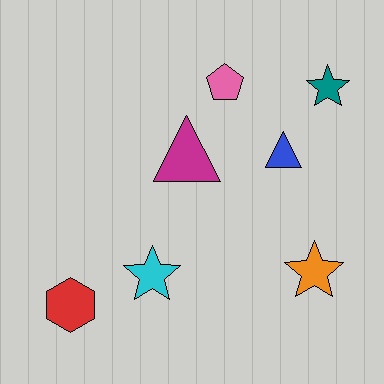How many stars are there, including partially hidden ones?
There are 3 stars.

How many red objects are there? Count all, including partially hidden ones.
There is 1 red object.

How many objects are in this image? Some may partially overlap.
There are 7 objects.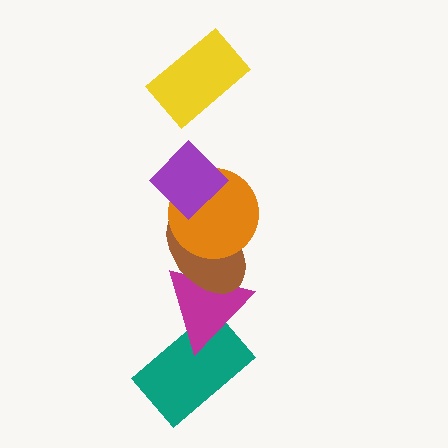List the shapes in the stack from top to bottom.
From top to bottom: the yellow rectangle, the purple diamond, the orange circle, the brown ellipse, the magenta triangle, the teal rectangle.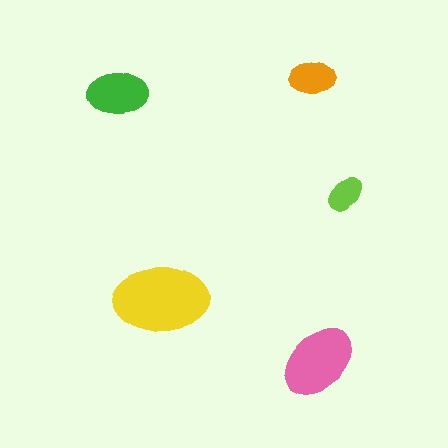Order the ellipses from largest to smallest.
the yellow one, the pink one, the green one, the orange one, the lime one.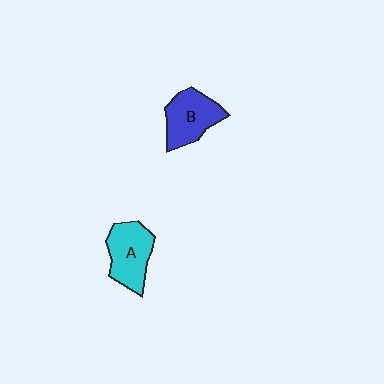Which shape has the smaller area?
Shape B (blue).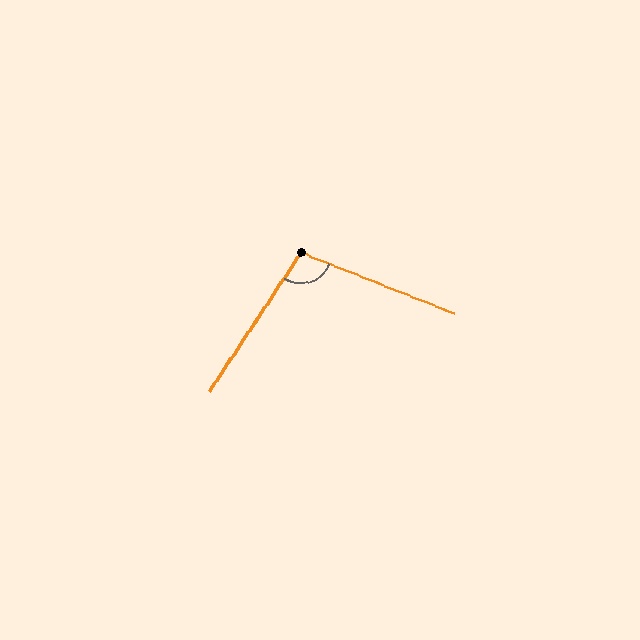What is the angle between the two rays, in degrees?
Approximately 101 degrees.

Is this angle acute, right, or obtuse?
It is obtuse.